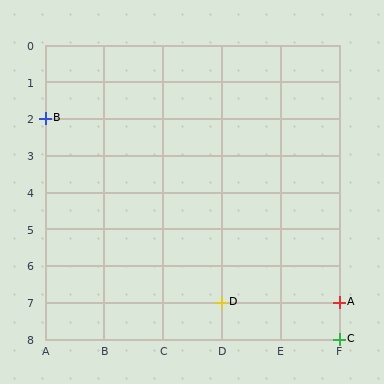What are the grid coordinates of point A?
Point A is at grid coordinates (F, 7).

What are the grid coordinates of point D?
Point D is at grid coordinates (D, 7).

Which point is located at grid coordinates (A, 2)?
Point B is at (A, 2).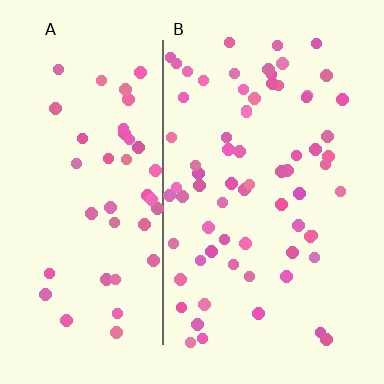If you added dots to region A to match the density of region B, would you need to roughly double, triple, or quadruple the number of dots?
Approximately double.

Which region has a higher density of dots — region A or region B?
B (the right).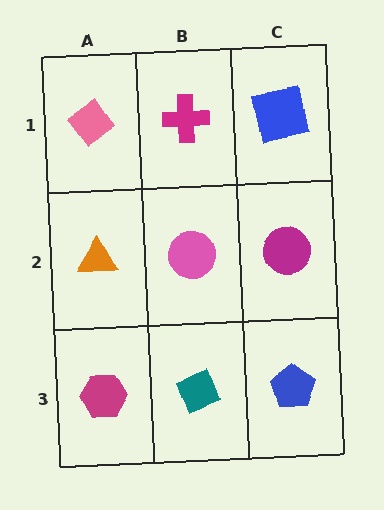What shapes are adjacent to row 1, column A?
An orange triangle (row 2, column A), a magenta cross (row 1, column B).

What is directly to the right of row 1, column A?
A magenta cross.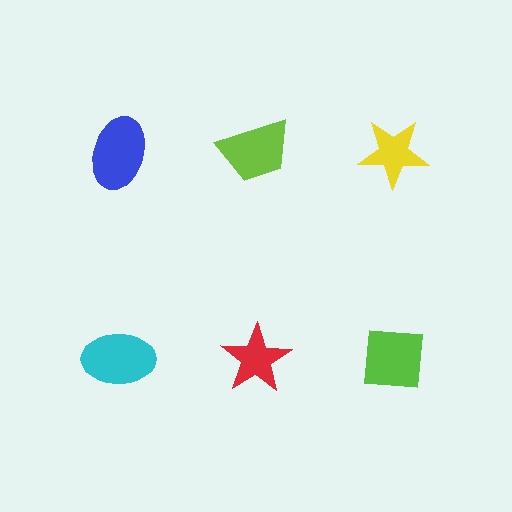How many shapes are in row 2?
3 shapes.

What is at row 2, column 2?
A red star.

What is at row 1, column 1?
A blue ellipse.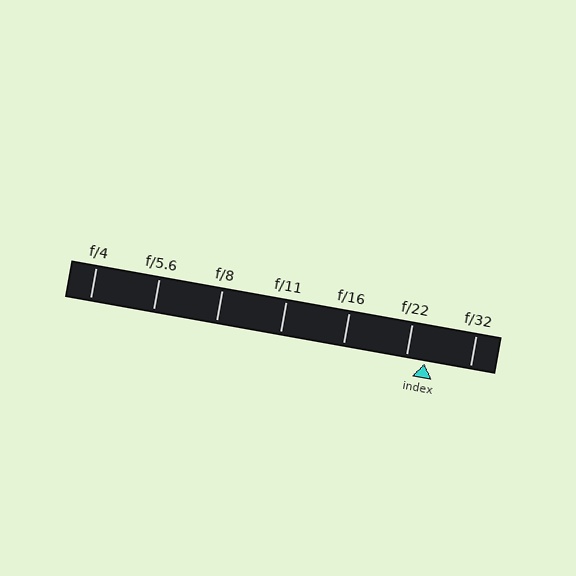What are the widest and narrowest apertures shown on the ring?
The widest aperture shown is f/4 and the narrowest is f/32.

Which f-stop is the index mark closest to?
The index mark is closest to f/22.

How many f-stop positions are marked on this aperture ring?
There are 7 f-stop positions marked.